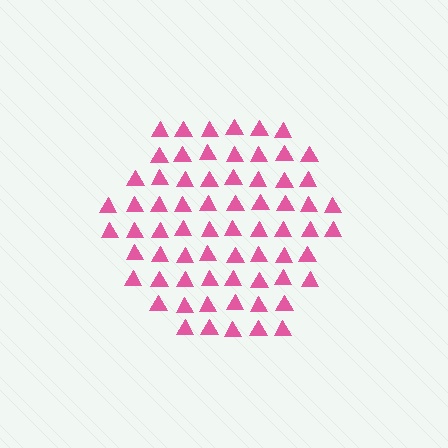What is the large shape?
The large shape is a hexagon.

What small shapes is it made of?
It is made of small triangles.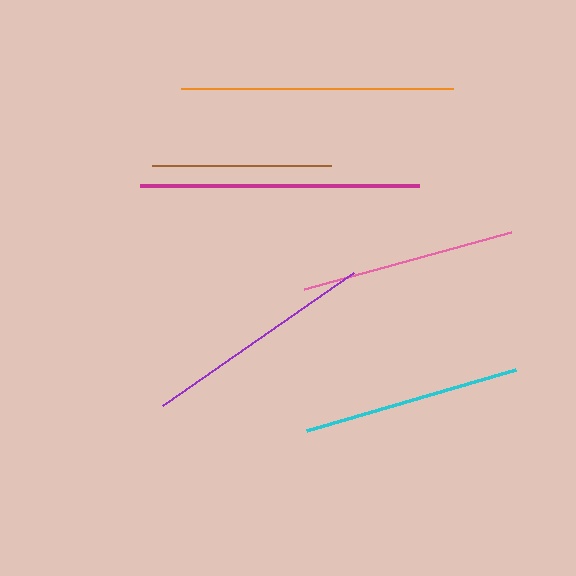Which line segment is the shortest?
The brown line is the shortest at approximately 179 pixels.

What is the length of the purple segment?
The purple segment is approximately 234 pixels long.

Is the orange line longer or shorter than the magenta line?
The magenta line is longer than the orange line.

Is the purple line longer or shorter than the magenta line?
The magenta line is longer than the purple line.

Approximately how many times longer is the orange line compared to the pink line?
The orange line is approximately 1.3 times the length of the pink line.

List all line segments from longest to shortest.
From longest to shortest: magenta, orange, purple, cyan, pink, brown.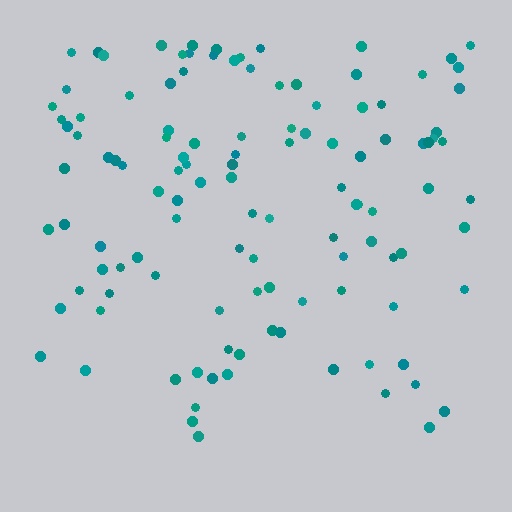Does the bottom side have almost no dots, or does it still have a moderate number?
Still a moderate number, just noticeably fewer than the top.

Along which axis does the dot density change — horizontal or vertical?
Vertical.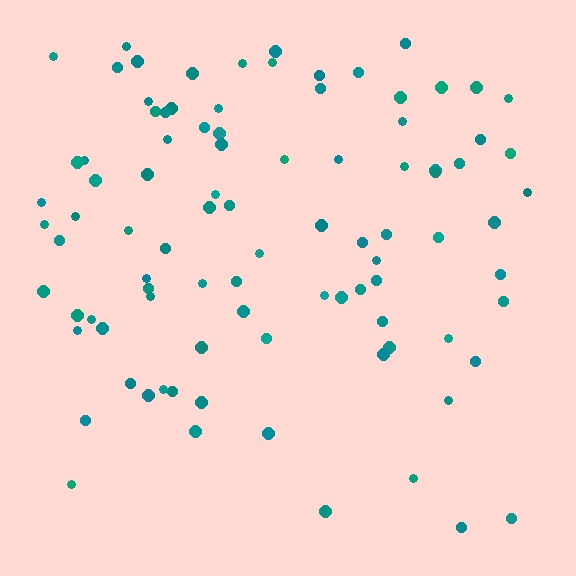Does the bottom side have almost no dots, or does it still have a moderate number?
Still a moderate number, just noticeably fewer than the top.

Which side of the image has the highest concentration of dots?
The top.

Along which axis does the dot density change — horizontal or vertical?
Vertical.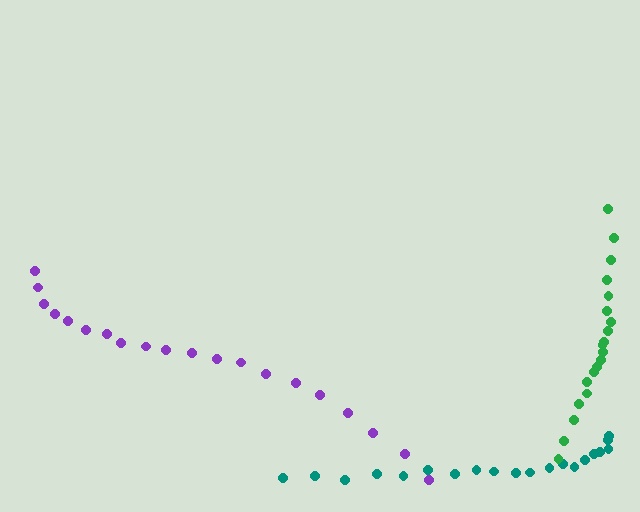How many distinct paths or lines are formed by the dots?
There are 3 distinct paths.